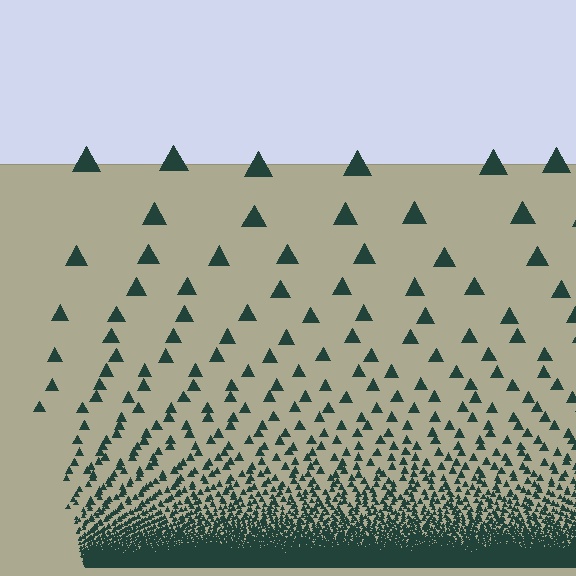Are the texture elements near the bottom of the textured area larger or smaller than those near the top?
Smaller. The gradient is inverted — elements near the bottom are smaller and denser.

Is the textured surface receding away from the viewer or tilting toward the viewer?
The surface appears to tilt toward the viewer. Texture elements get larger and sparser toward the top.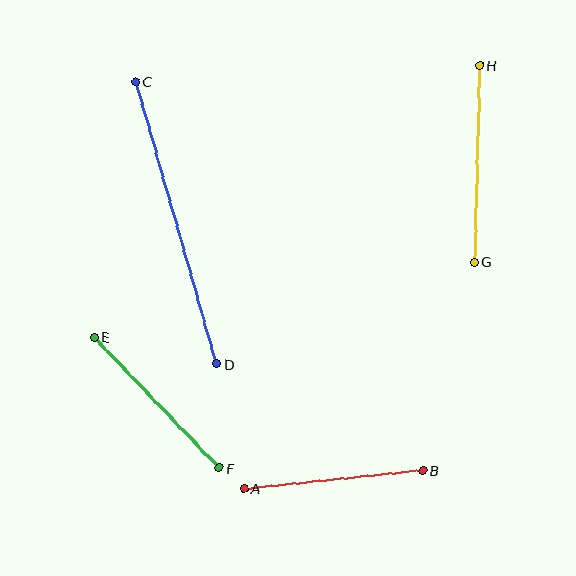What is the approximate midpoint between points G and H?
The midpoint is at approximately (477, 164) pixels.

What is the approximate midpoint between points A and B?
The midpoint is at approximately (333, 480) pixels.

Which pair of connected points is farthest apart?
Points C and D are farthest apart.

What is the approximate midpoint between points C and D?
The midpoint is at approximately (176, 223) pixels.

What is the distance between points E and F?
The distance is approximately 181 pixels.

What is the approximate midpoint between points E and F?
The midpoint is at approximately (157, 403) pixels.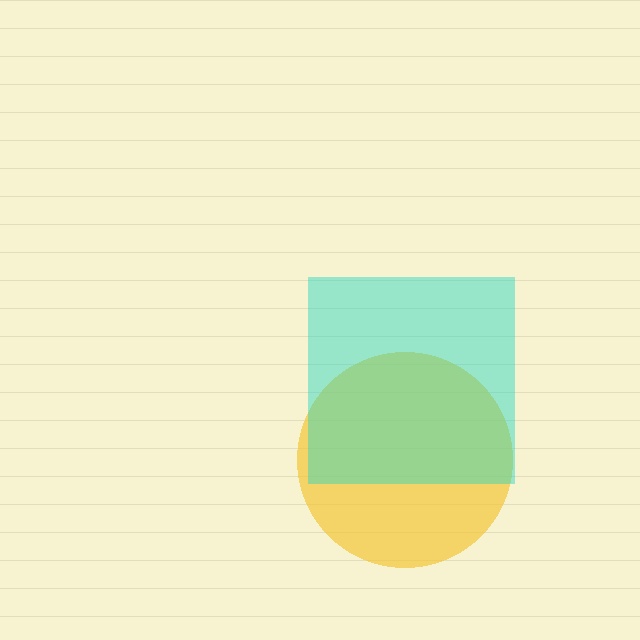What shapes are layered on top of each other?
The layered shapes are: a yellow circle, a cyan square.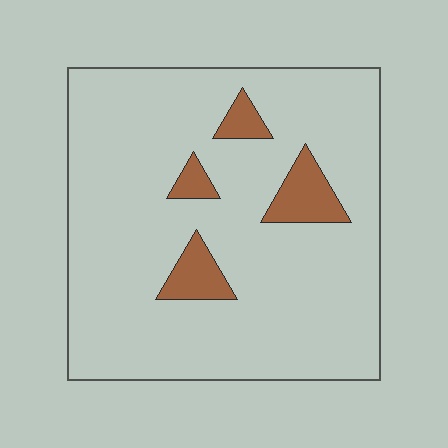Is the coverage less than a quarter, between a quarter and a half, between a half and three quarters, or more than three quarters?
Less than a quarter.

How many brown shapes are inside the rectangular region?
4.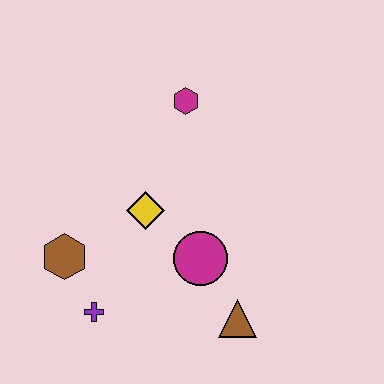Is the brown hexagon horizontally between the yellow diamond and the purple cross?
No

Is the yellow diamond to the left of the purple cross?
No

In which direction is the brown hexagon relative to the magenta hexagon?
The brown hexagon is below the magenta hexagon.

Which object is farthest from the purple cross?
The magenta hexagon is farthest from the purple cross.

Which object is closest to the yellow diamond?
The magenta circle is closest to the yellow diamond.